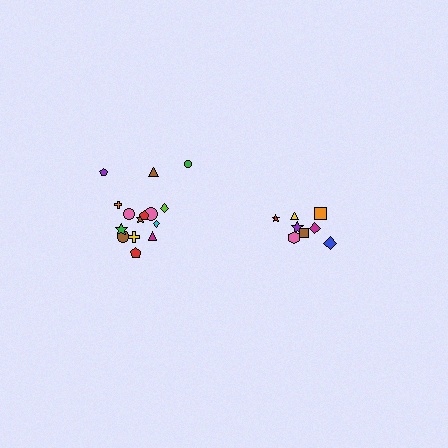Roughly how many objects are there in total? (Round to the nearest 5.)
Roughly 25 objects in total.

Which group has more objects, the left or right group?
The left group.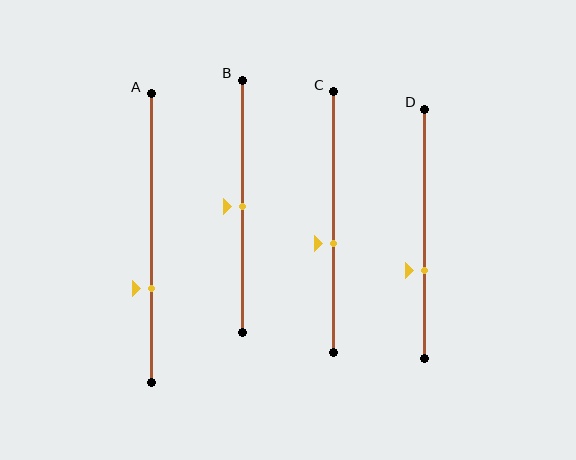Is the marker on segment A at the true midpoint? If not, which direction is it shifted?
No, the marker on segment A is shifted downward by about 18% of the segment length.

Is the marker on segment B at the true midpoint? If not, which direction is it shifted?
Yes, the marker on segment B is at the true midpoint.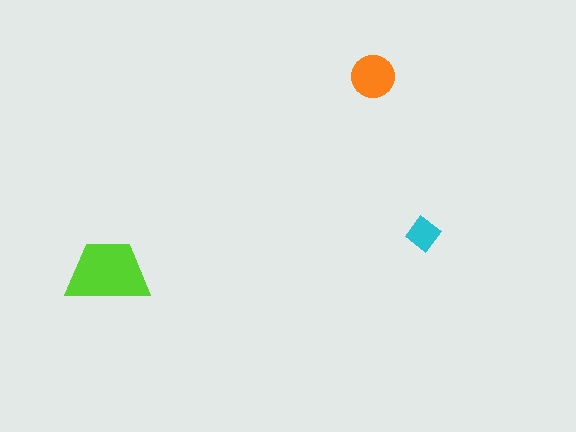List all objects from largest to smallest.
The lime trapezoid, the orange circle, the cyan diamond.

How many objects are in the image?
There are 3 objects in the image.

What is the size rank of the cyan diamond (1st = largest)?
3rd.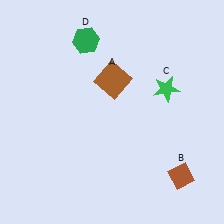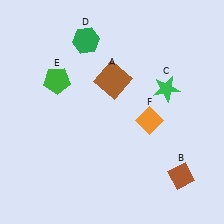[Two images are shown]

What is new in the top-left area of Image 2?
A green pentagon (E) was added in the top-left area of Image 2.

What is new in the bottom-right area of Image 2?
An orange diamond (F) was added in the bottom-right area of Image 2.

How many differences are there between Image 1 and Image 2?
There are 2 differences between the two images.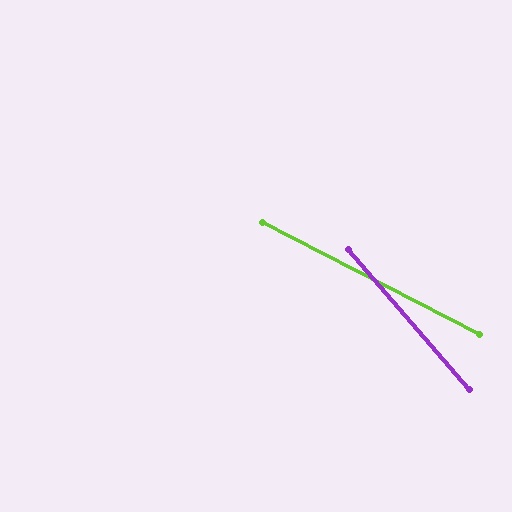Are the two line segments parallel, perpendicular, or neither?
Neither parallel nor perpendicular — they differ by about 22°.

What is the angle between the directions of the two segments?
Approximately 22 degrees.